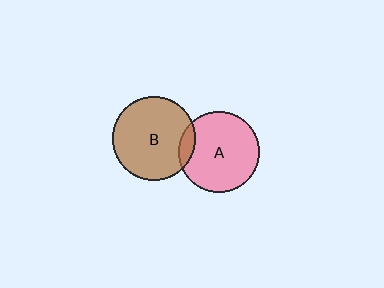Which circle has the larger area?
Circle B (brown).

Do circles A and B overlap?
Yes.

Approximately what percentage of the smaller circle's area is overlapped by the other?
Approximately 10%.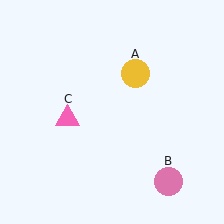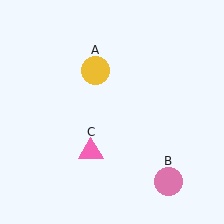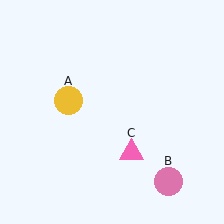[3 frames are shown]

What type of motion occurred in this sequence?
The yellow circle (object A), pink triangle (object C) rotated counterclockwise around the center of the scene.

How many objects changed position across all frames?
2 objects changed position: yellow circle (object A), pink triangle (object C).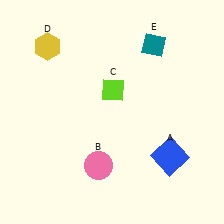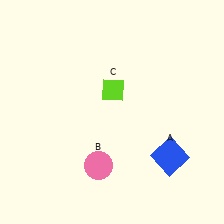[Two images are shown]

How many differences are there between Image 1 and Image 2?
There are 2 differences between the two images.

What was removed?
The teal diamond (E), the yellow hexagon (D) were removed in Image 2.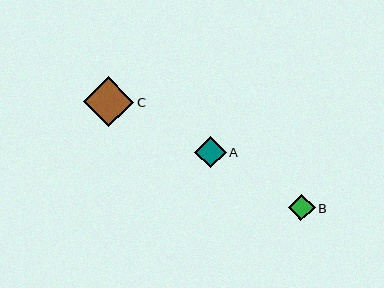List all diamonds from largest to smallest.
From largest to smallest: C, A, B.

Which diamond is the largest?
Diamond C is the largest with a size of approximately 50 pixels.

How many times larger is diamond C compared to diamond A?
Diamond C is approximately 1.6 times the size of diamond A.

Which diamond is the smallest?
Diamond B is the smallest with a size of approximately 27 pixels.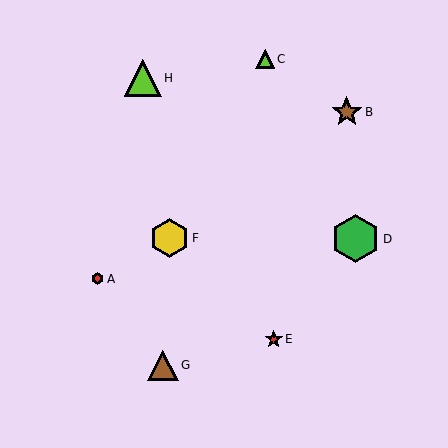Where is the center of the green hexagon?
The center of the green hexagon is at (355, 239).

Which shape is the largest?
The green hexagon (labeled D) is the largest.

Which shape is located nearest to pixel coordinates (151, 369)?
The brown triangle (labeled G) at (163, 365) is nearest to that location.